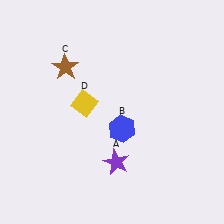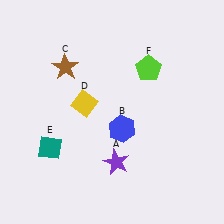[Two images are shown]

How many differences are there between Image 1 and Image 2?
There are 2 differences between the two images.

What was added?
A teal diamond (E), a lime pentagon (F) were added in Image 2.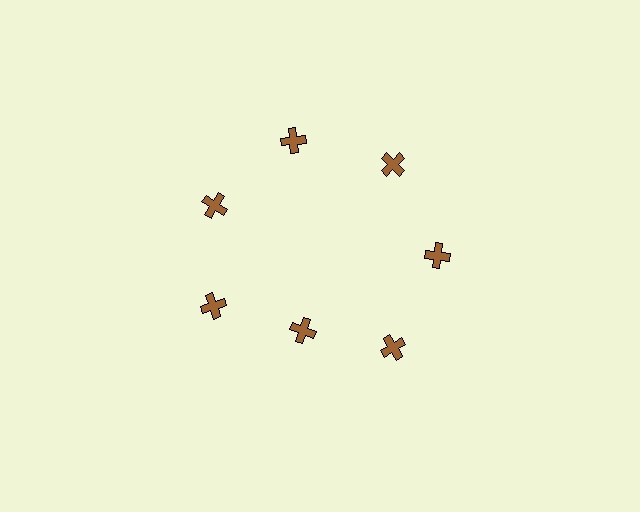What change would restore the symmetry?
The symmetry would be restored by moving it outward, back onto the ring so that all 7 crosses sit at equal angles and equal distance from the center.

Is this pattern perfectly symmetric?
No. The 7 brown crosses are arranged in a ring, but one element near the 6 o'clock position is pulled inward toward the center, breaking the 7-fold rotational symmetry.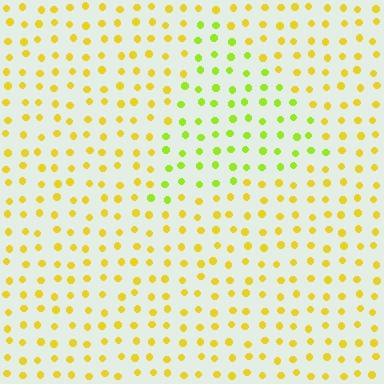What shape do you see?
I see a triangle.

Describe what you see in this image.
The image is filled with small yellow elements in a uniform arrangement. A triangle-shaped region is visible where the elements are tinted to a slightly different hue, forming a subtle color boundary.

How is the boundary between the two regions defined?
The boundary is defined purely by a slight shift in hue (about 33 degrees). Spacing, size, and orientation are identical on both sides.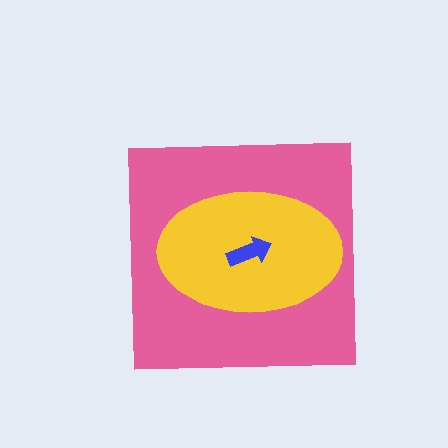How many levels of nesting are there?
3.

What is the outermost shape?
The pink square.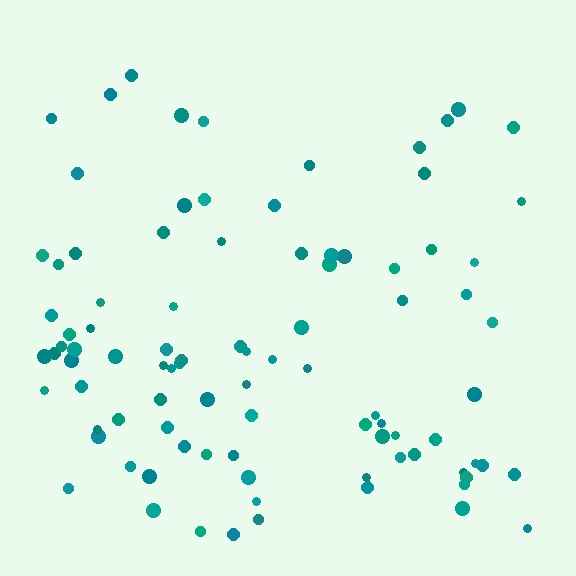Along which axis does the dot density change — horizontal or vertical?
Vertical.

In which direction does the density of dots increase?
From top to bottom, with the bottom side densest.